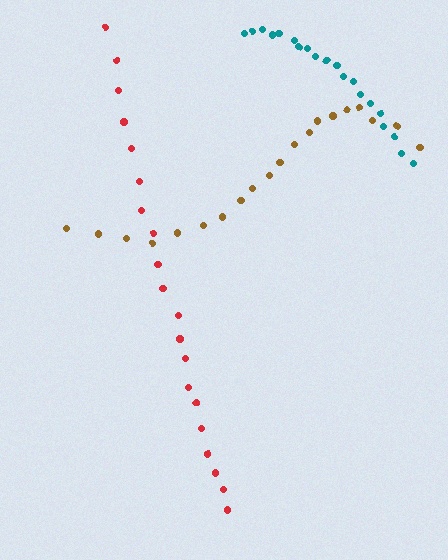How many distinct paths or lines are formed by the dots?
There are 3 distinct paths.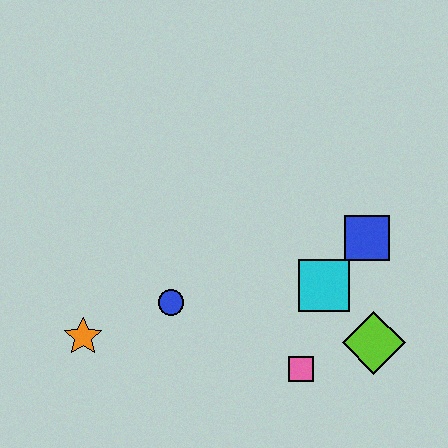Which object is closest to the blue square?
The cyan square is closest to the blue square.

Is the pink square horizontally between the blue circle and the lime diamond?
Yes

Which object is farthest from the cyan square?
The orange star is farthest from the cyan square.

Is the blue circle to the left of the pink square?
Yes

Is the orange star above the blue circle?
No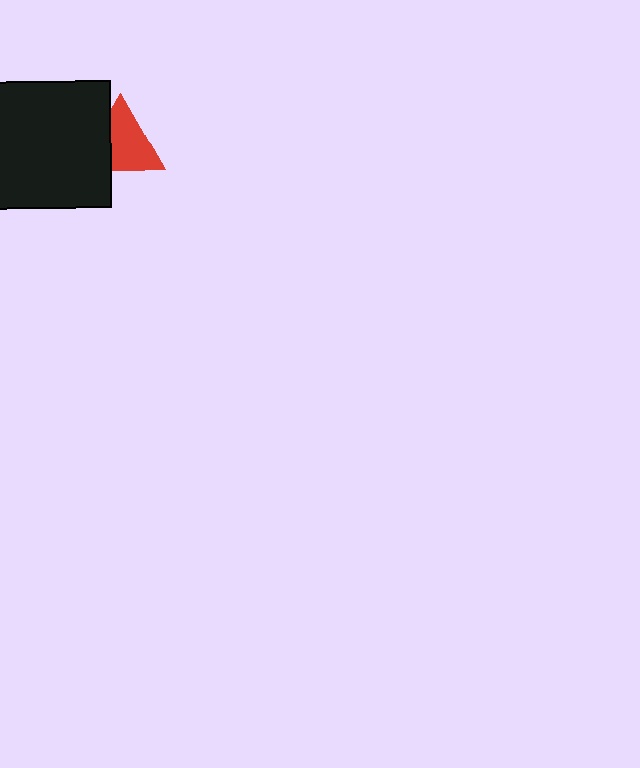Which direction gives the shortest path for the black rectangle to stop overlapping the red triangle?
Moving left gives the shortest separation.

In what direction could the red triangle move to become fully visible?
The red triangle could move right. That would shift it out from behind the black rectangle entirely.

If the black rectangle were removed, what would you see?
You would see the complete red triangle.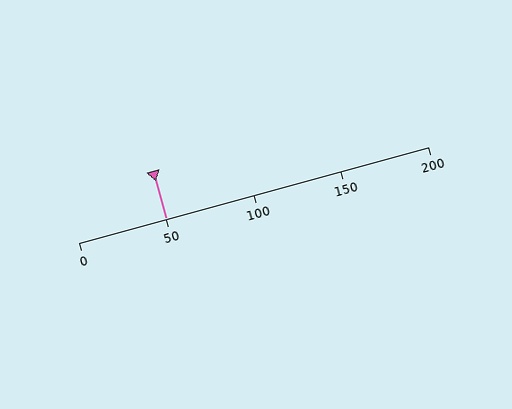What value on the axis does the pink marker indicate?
The marker indicates approximately 50.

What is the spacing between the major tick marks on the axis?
The major ticks are spaced 50 apart.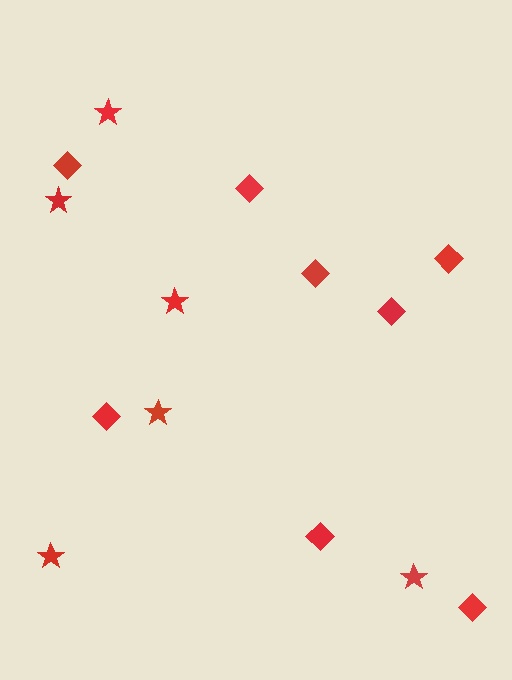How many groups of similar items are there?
There are 2 groups: one group of stars (6) and one group of diamonds (8).